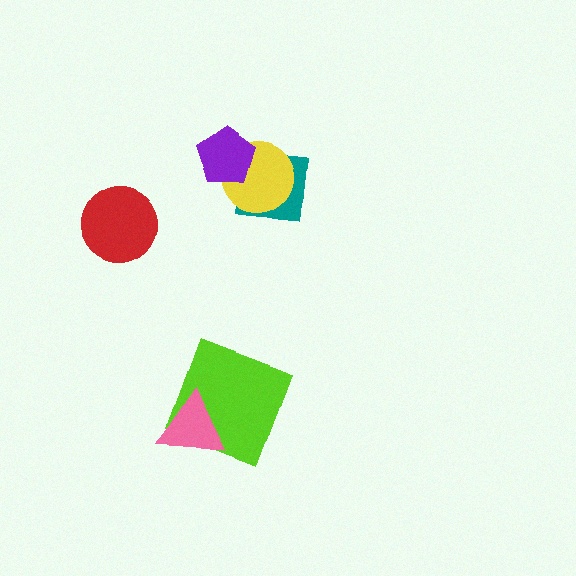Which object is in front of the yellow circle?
The purple pentagon is in front of the yellow circle.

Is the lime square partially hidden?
Yes, it is partially covered by another shape.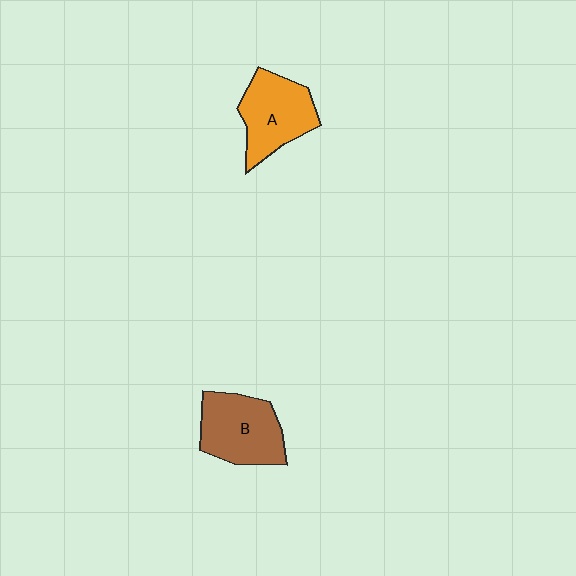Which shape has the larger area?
Shape B (brown).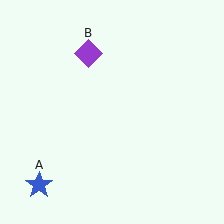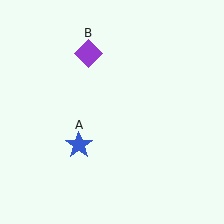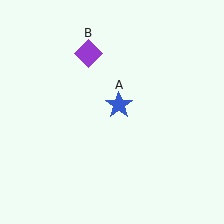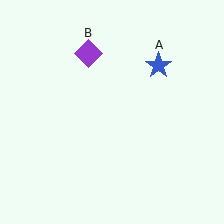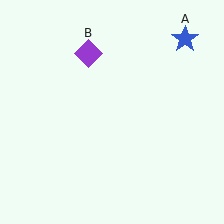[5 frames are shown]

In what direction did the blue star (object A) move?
The blue star (object A) moved up and to the right.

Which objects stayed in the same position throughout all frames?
Purple diamond (object B) remained stationary.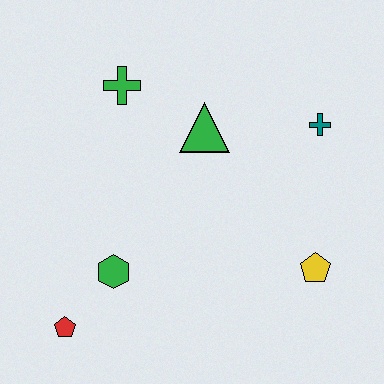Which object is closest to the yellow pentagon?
The teal cross is closest to the yellow pentagon.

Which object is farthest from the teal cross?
The red pentagon is farthest from the teal cross.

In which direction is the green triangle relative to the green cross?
The green triangle is to the right of the green cross.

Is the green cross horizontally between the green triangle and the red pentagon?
Yes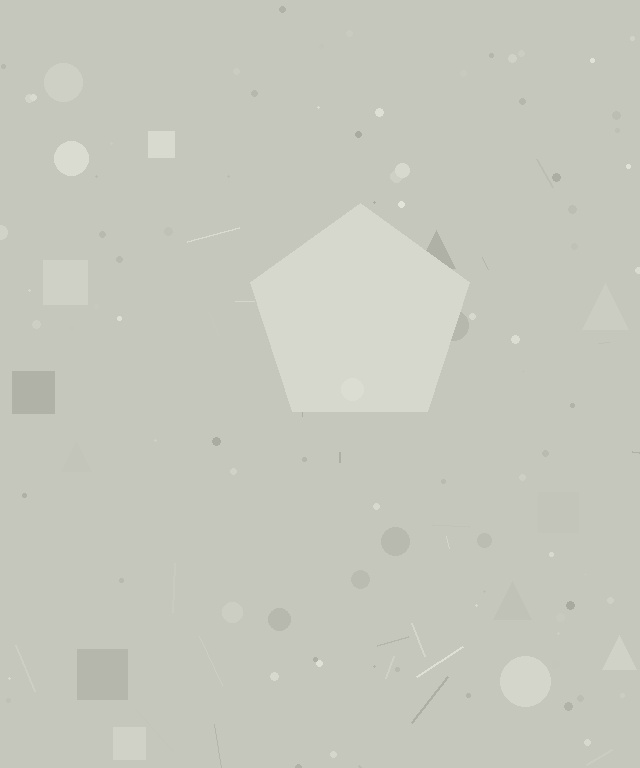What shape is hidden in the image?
A pentagon is hidden in the image.